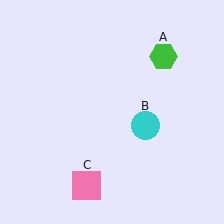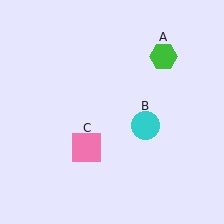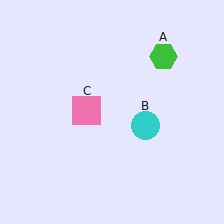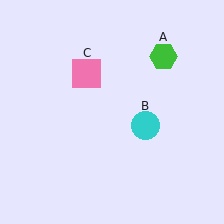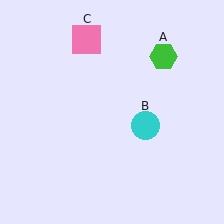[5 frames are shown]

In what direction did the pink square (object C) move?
The pink square (object C) moved up.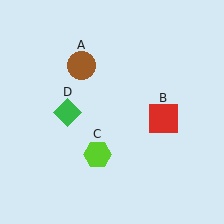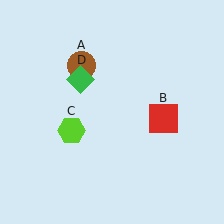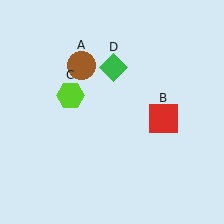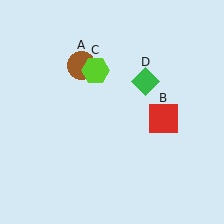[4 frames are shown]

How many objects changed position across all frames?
2 objects changed position: lime hexagon (object C), green diamond (object D).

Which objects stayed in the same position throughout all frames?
Brown circle (object A) and red square (object B) remained stationary.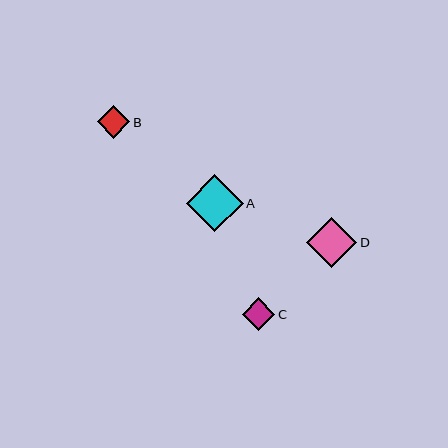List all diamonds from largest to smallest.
From largest to smallest: A, D, C, B.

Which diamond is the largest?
Diamond A is the largest with a size of approximately 57 pixels.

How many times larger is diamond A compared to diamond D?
Diamond A is approximately 1.1 times the size of diamond D.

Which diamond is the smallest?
Diamond B is the smallest with a size of approximately 32 pixels.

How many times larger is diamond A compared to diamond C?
Diamond A is approximately 1.8 times the size of diamond C.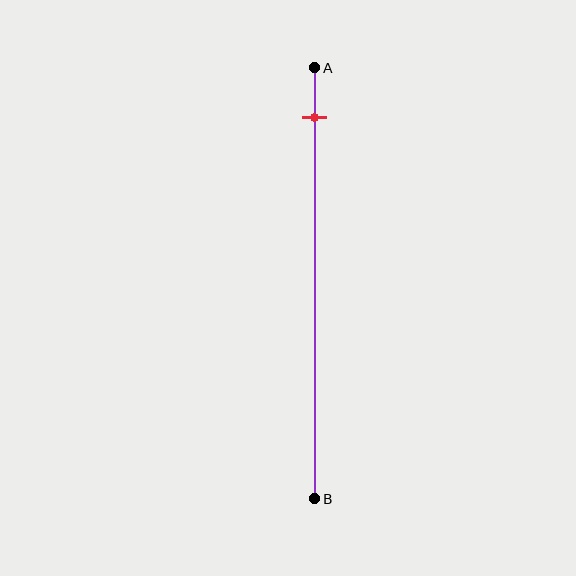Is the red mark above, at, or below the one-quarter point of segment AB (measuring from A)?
The red mark is above the one-quarter point of segment AB.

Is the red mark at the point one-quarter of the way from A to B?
No, the mark is at about 10% from A, not at the 25% one-quarter point.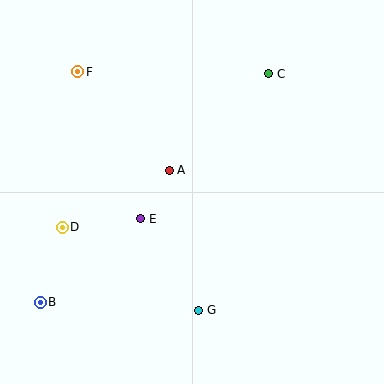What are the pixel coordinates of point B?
Point B is at (40, 302).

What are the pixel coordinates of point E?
Point E is at (141, 219).